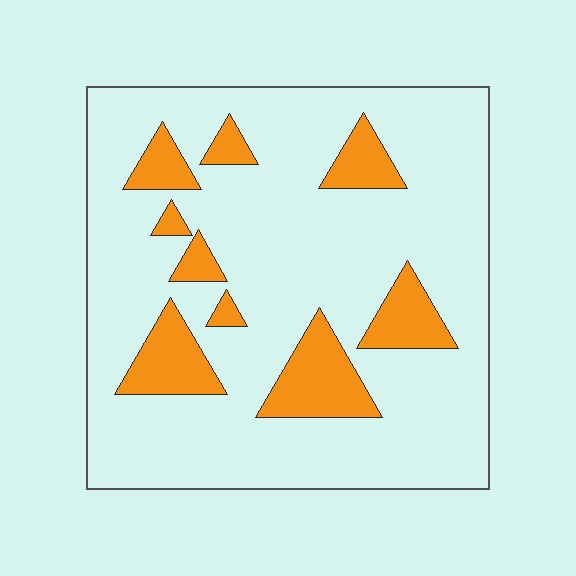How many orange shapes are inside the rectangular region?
9.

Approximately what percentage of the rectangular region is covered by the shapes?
Approximately 20%.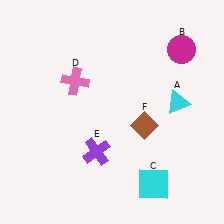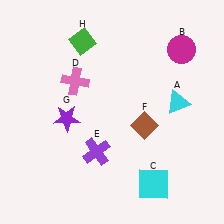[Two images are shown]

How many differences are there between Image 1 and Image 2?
There are 2 differences between the two images.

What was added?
A purple star (G), a green diamond (H) were added in Image 2.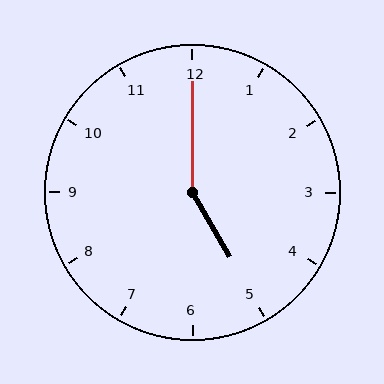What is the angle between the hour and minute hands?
Approximately 150 degrees.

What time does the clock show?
5:00.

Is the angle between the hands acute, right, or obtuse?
It is obtuse.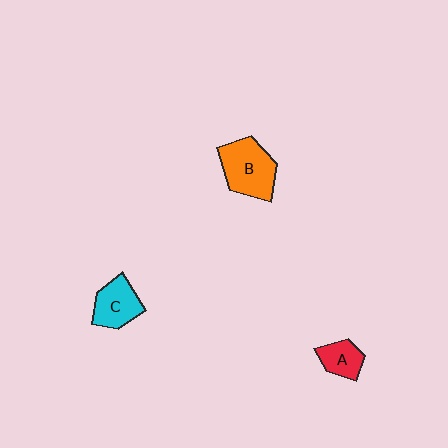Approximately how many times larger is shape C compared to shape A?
Approximately 1.4 times.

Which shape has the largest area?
Shape B (orange).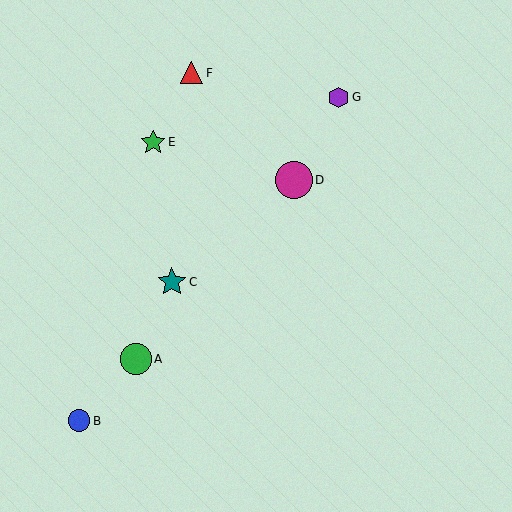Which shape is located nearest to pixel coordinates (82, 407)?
The blue circle (labeled B) at (79, 421) is nearest to that location.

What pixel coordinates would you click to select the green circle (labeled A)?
Click at (136, 359) to select the green circle A.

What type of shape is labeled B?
Shape B is a blue circle.